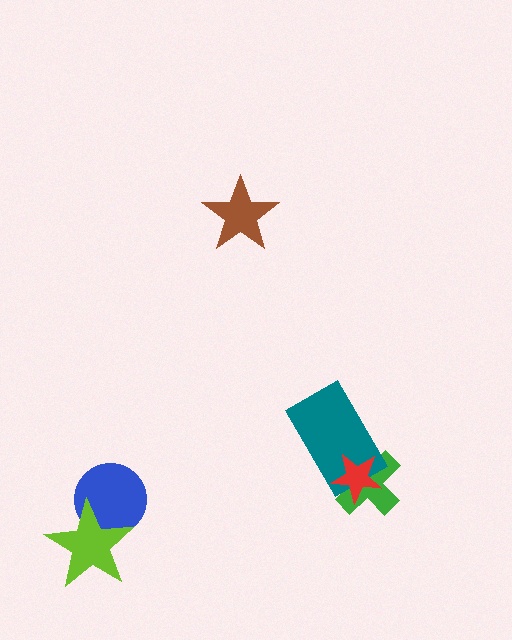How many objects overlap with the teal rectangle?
2 objects overlap with the teal rectangle.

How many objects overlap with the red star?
2 objects overlap with the red star.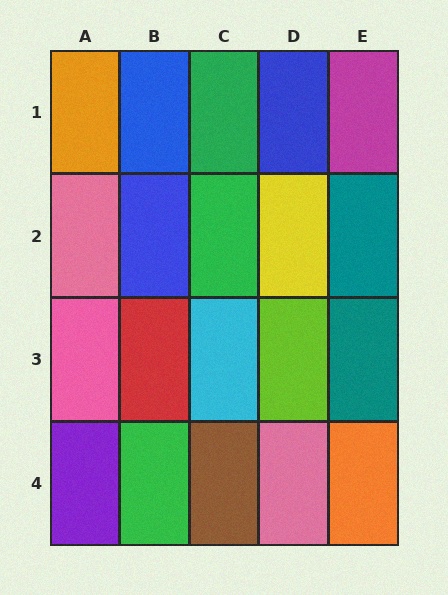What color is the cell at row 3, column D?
Lime.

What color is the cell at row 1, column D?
Blue.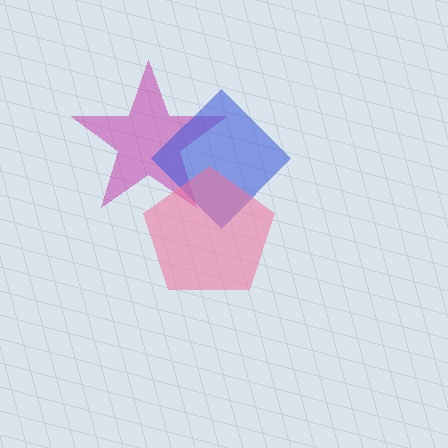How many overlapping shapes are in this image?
There are 3 overlapping shapes in the image.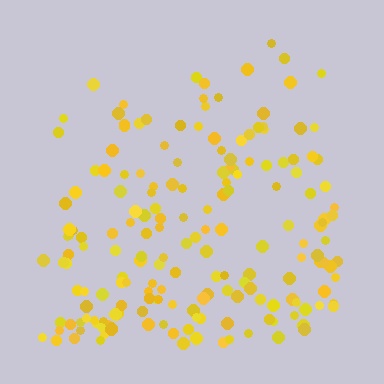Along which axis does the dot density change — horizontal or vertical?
Vertical.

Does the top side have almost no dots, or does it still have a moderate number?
Still a moderate number, just noticeably fewer than the bottom.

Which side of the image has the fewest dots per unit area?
The top.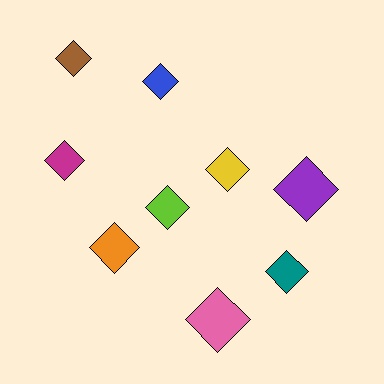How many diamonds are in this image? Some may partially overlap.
There are 9 diamonds.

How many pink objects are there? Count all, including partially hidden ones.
There is 1 pink object.